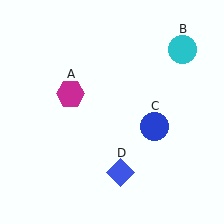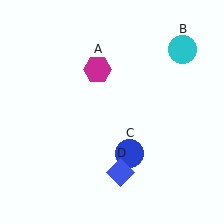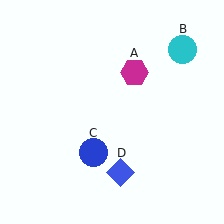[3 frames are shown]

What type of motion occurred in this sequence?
The magenta hexagon (object A), blue circle (object C) rotated clockwise around the center of the scene.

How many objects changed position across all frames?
2 objects changed position: magenta hexagon (object A), blue circle (object C).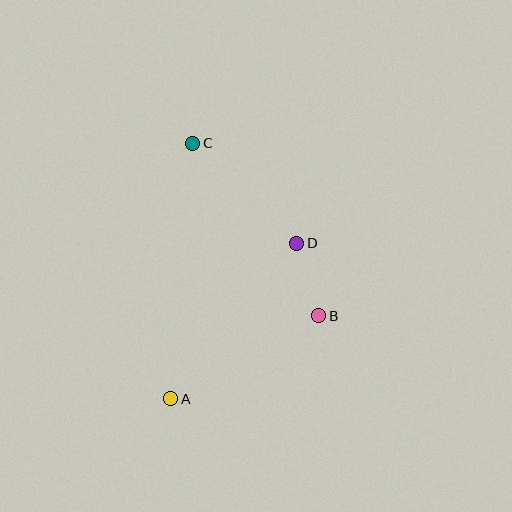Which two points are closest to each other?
Points B and D are closest to each other.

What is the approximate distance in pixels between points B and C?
The distance between B and C is approximately 213 pixels.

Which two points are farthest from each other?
Points A and C are farthest from each other.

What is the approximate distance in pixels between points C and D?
The distance between C and D is approximately 144 pixels.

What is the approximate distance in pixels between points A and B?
The distance between A and B is approximately 170 pixels.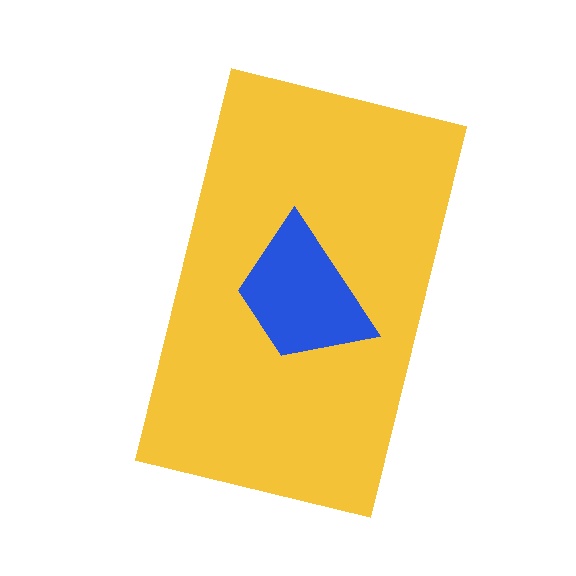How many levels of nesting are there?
2.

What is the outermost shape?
The yellow rectangle.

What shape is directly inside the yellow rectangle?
The blue trapezoid.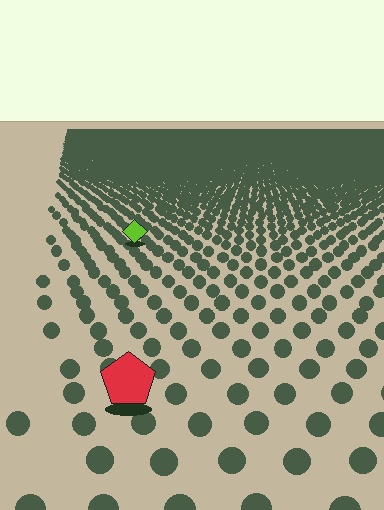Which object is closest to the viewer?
The red pentagon is closest. The texture marks near it are larger and more spread out.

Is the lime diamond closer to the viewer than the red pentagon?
No. The red pentagon is closer — you can tell from the texture gradient: the ground texture is coarser near it.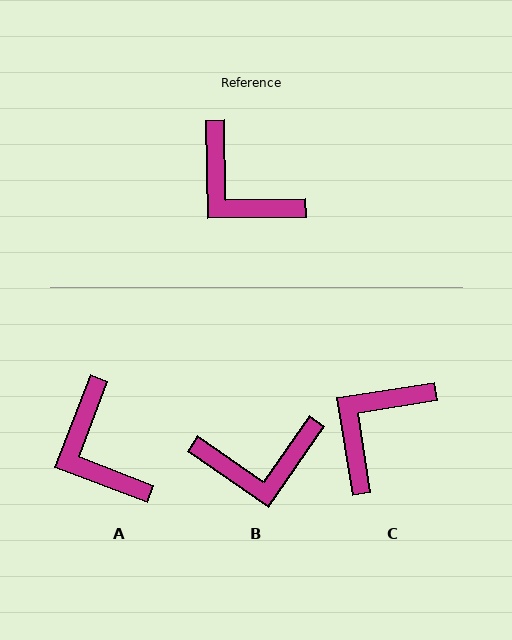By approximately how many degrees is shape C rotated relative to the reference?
Approximately 82 degrees clockwise.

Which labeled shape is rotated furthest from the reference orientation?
C, about 82 degrees away.